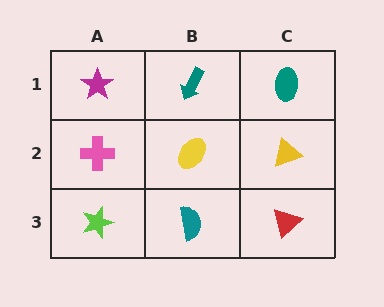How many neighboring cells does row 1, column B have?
3.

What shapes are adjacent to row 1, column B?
A yellow ellipse (row 2, column B), a magenta star (row 1, column A), a teal ellipse (row 1, column C).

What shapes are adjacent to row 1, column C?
A yellow triangle (row 2, column C), a teal arrow (row 1, column B).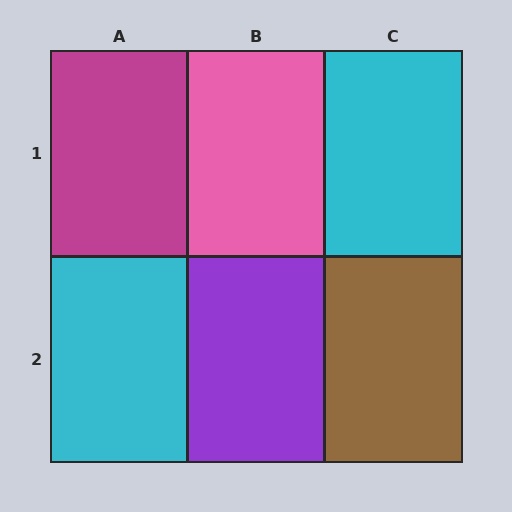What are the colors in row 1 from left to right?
Magenta, pink, cyan.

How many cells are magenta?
1 cell is magenta.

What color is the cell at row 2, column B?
Purple.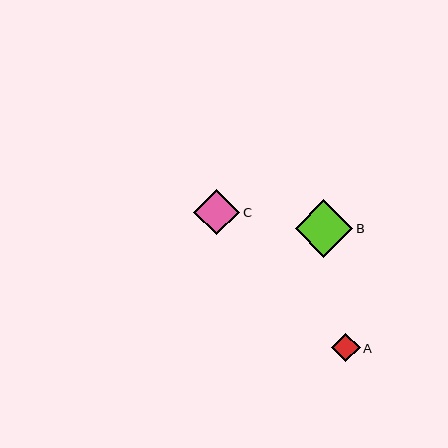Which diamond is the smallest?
Diamond A is the smallest with a size of approximately 29 pixels.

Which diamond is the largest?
Diamond B is the largest with a size of approximately 57 pixels.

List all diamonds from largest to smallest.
From largest to smallest: B, C, A.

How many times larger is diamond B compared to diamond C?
Diamond B is approximately 1.3 times the size of diamond C.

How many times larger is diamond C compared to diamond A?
Diamond C is approximately 1.6 times the size of diamond A.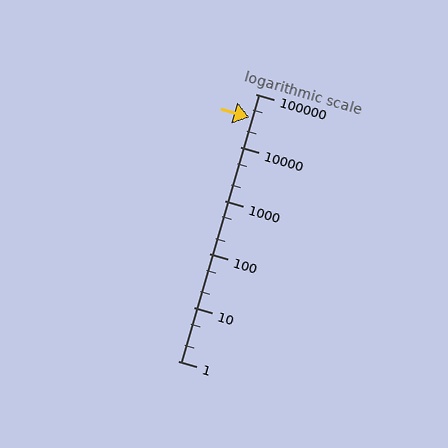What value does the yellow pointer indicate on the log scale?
The pointer indicates approximately 36000.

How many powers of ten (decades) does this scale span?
The scale spans 5 decades, from 1 to 100000.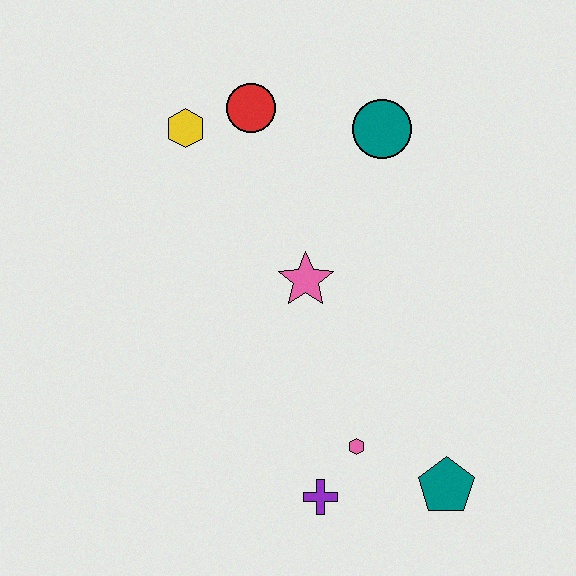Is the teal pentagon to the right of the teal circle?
Yes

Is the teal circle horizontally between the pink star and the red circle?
No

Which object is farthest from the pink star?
The teal pentagon is farthest from the pink star.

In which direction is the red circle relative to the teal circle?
The red circle is to the left of the teal circle.